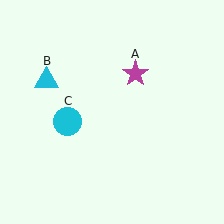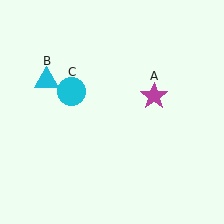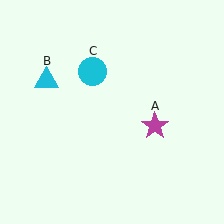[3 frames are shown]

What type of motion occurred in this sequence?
The magenta star (object A), cyan circle (object C) rotated clockwise around the center of the scene.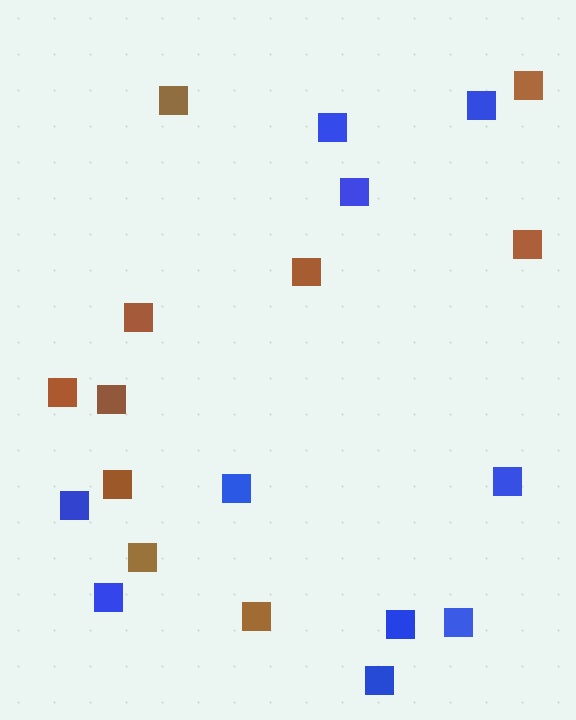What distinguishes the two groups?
There are 2 groups: one group of blue squares (10) and one group of brown squares (10).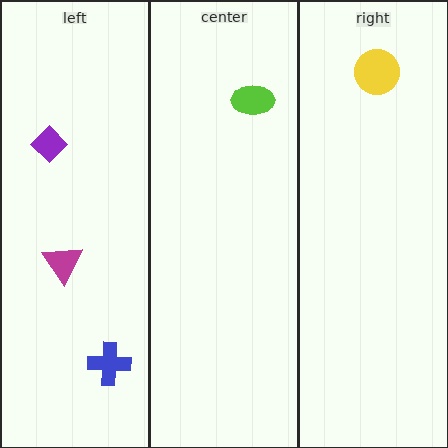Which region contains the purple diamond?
The left region.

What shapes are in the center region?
The lime ellipse.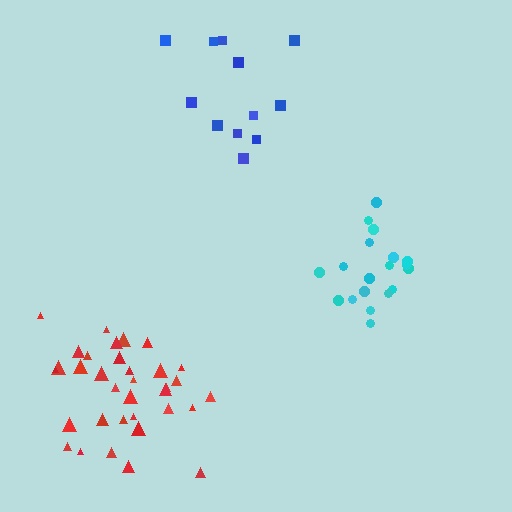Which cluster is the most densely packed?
Red.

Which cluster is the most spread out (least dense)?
Blue.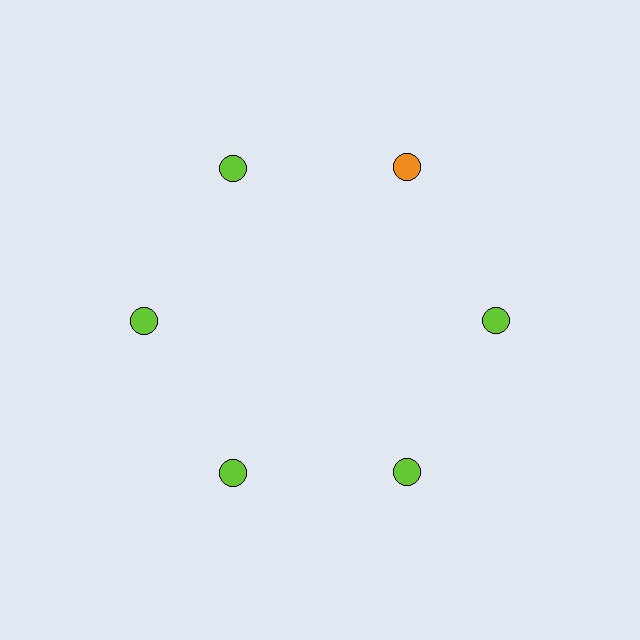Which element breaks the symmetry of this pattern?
The orange circle at roughly the 1 o'clock position breaks the symmetry. All other shapes are lime circles.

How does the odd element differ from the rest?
It has a different color: orange instead of lime.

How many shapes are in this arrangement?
There are 6 shapes arranged in a ring pattern.